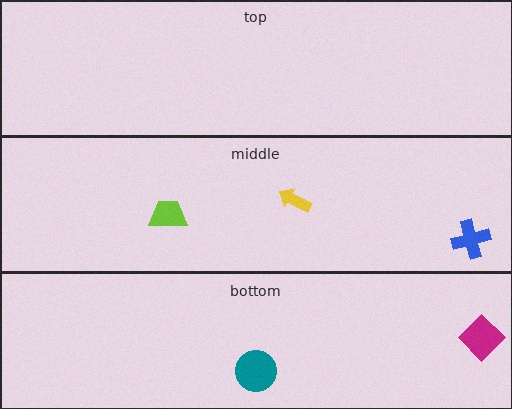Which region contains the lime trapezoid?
The middle region.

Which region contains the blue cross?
The middle region.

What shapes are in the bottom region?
The teal circle, the magenta diamond.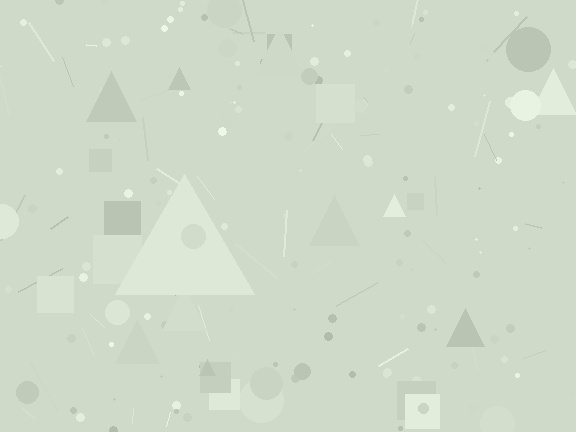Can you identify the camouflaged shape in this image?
The camouflaged shape is a triangle.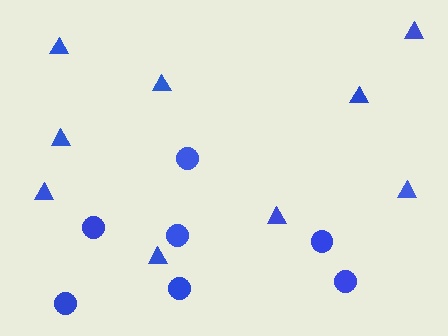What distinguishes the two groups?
There are 2 groups: one group of circles (7) and one group of triangles (9).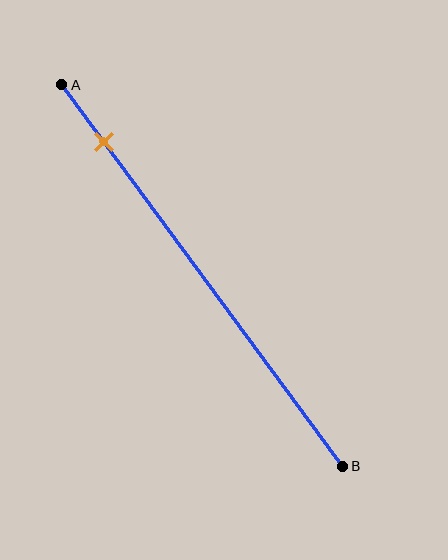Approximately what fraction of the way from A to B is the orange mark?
The orange mark is approximately 15% of the way from A to B.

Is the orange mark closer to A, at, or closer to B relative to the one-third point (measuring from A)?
The orange mark is closer to point A than the one-third point of segment AB.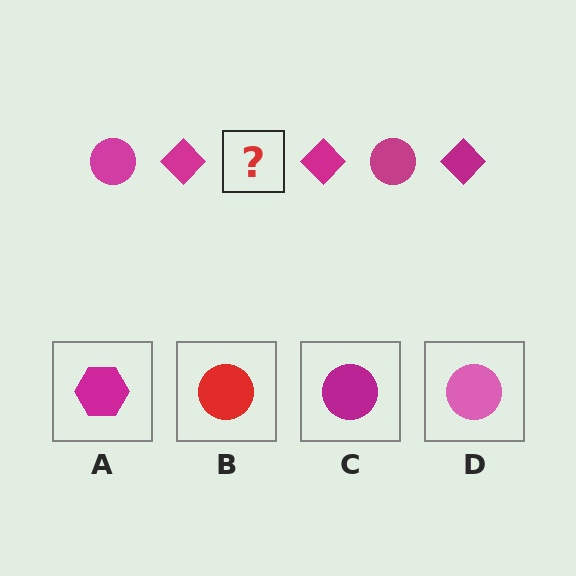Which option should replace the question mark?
Option C.